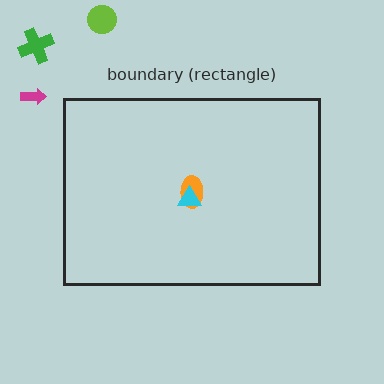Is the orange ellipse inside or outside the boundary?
Inside.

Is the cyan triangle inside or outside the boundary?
Inside.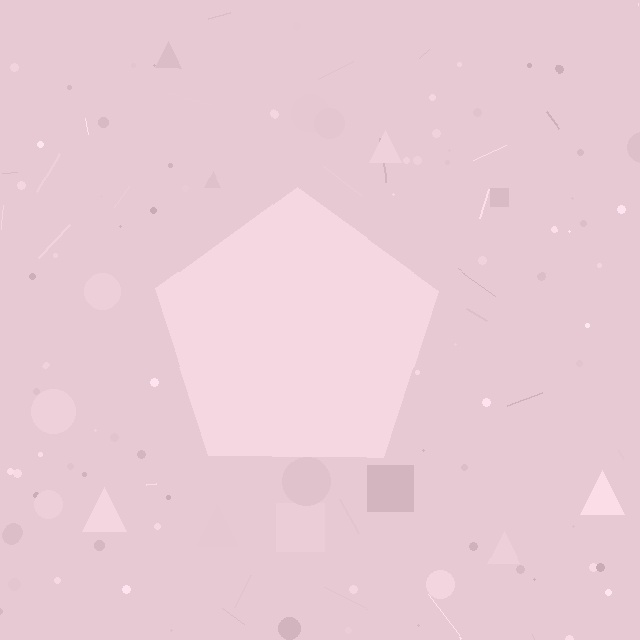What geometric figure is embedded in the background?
A pentagon is embedded in the background.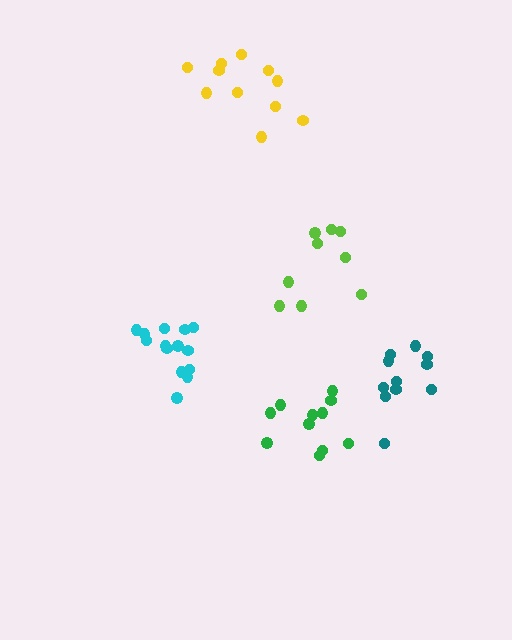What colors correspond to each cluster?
The clusters are colored: lime, cyan, green, yellow, teal.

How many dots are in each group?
Group 1: 9 dots, Group 2: 15 dots, Group 3: 11 dots, Group 4: 11 dots, Group 5: 11 dots (57 total).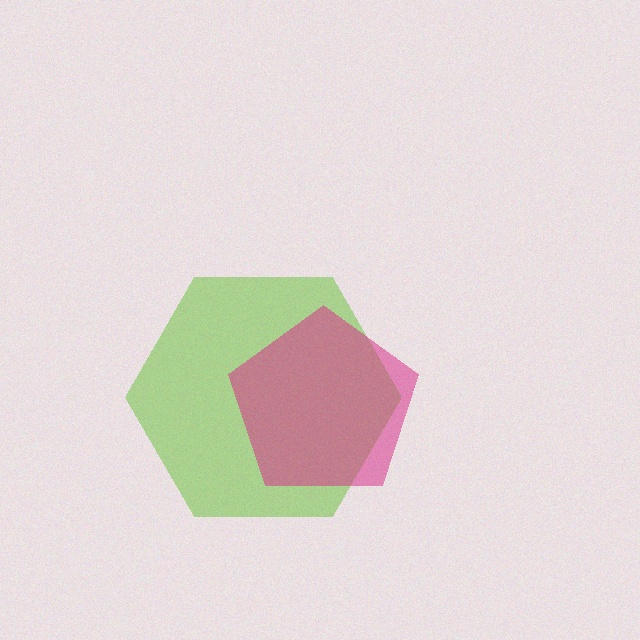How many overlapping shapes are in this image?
There are 2 overlapping shapes in the image.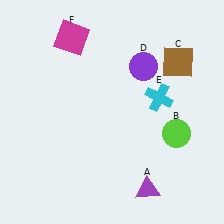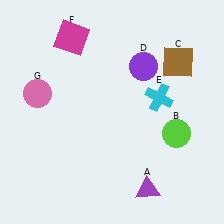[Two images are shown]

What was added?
A pink circle (G) was added in Image 2.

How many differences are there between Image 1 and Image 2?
There is 1 difference between the two images.